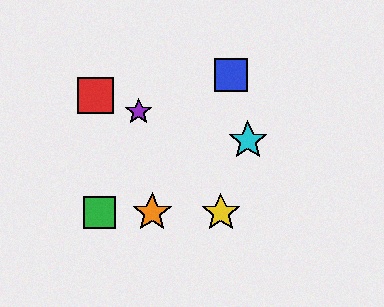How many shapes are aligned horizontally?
3 shapes (the green square, the yellow star, the orange star) are aligned horizontally.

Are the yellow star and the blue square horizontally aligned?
No, the yellow star is at y≈213 and the blue square is at y≈75.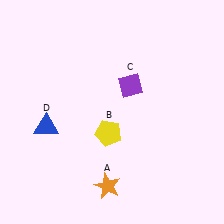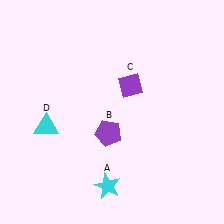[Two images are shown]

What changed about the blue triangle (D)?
In Image 1, D is blue. In Image 2, it changed to cyan.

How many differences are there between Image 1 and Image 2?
There are 3 differences between the two images.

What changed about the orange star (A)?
In Image 1, A is orange. In Image 2, it changed to cyan.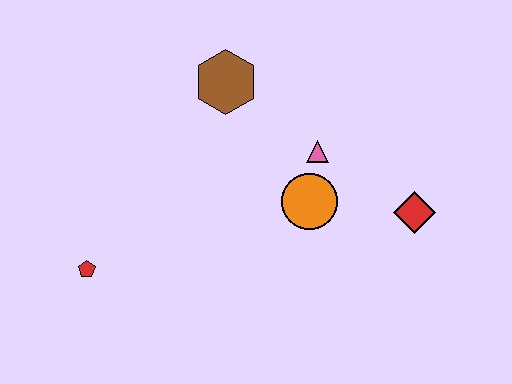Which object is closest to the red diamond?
The orange circle is closest to the red diamond.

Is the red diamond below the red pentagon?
No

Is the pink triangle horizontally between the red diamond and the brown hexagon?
Yes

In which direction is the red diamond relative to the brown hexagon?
The red diamond is to the right of the brown hexagon.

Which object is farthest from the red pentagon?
The red diamond is farthest from the red pentagon.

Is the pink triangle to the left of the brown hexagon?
No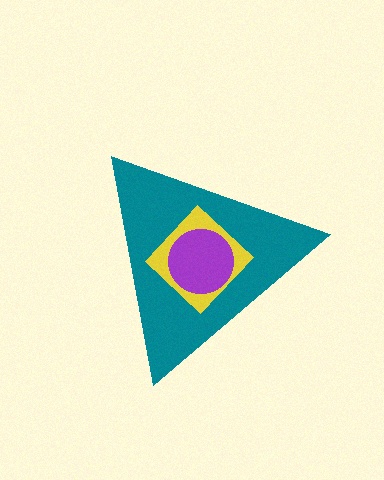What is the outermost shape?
The teal triangle.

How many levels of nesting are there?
3.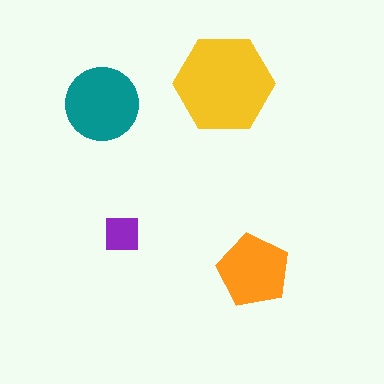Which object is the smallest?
The purple square.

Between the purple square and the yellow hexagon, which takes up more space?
The yellow hexagon.